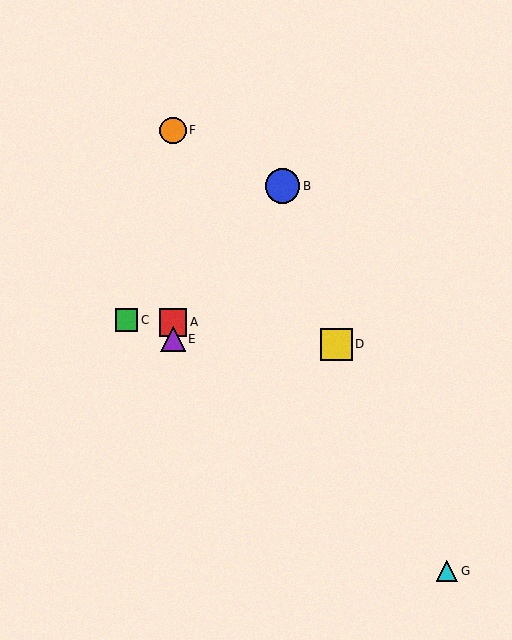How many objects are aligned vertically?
3 objects (A, E, F) are aligned vertically.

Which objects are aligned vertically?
Objects A, E, F are aligned vertically.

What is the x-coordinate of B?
Object B is at x≈283.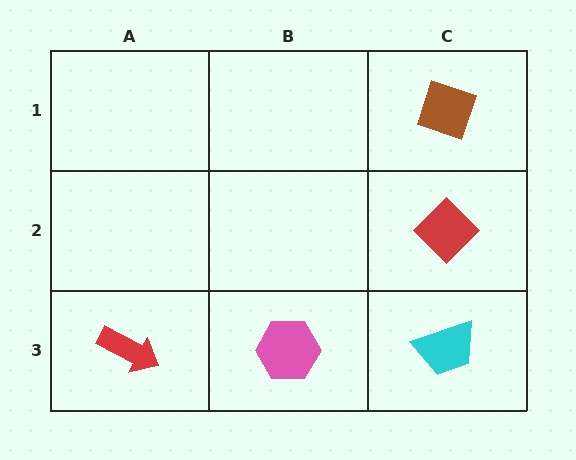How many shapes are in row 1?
1 shape.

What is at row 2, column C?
A red diamond.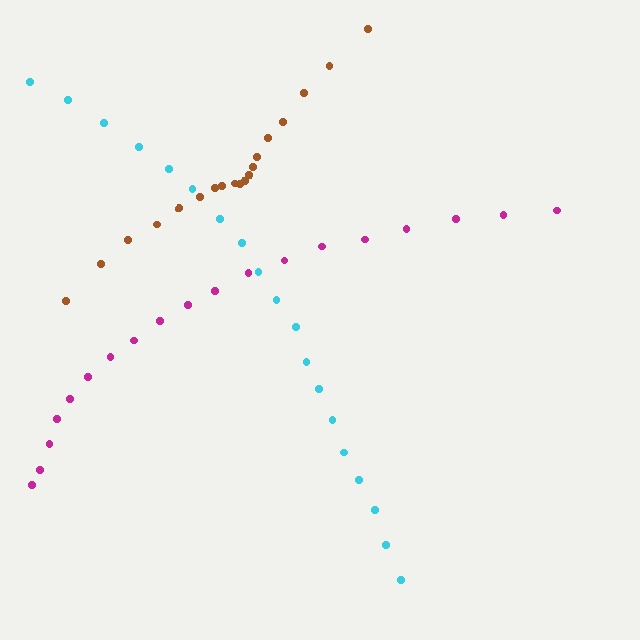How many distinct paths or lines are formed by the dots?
There are 3 distinct paths.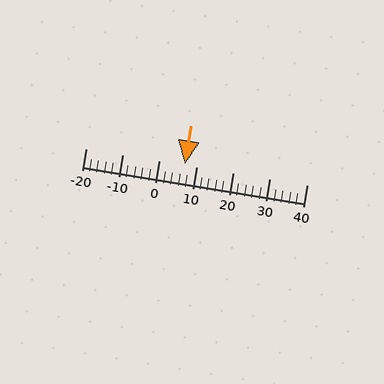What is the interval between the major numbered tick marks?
The major tick marks are spaced 10 units apart.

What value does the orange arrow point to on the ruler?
The orange arrow points to approximately 7.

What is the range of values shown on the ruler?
The ruler shows values from -20 to 40.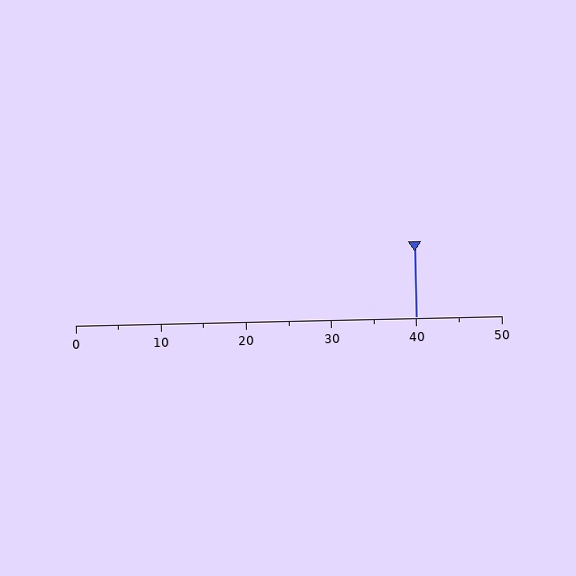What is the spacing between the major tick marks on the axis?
The major ticks are spaced 10 apart.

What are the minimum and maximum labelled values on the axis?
The axis runs from 0 to 50.